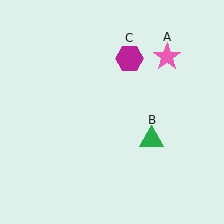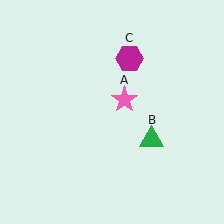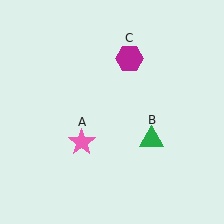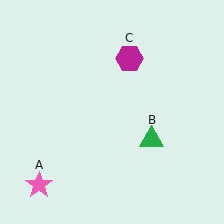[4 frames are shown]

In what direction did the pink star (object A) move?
The pink star (object A) moved down and to the left.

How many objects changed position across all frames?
1 object changed position: pink star (object A).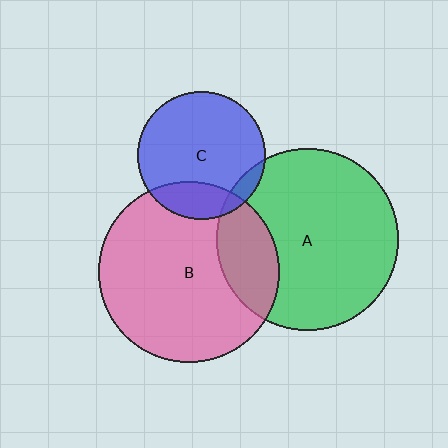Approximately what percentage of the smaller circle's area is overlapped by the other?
Approximately 20%.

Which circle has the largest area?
Circle A (green).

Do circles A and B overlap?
Yes.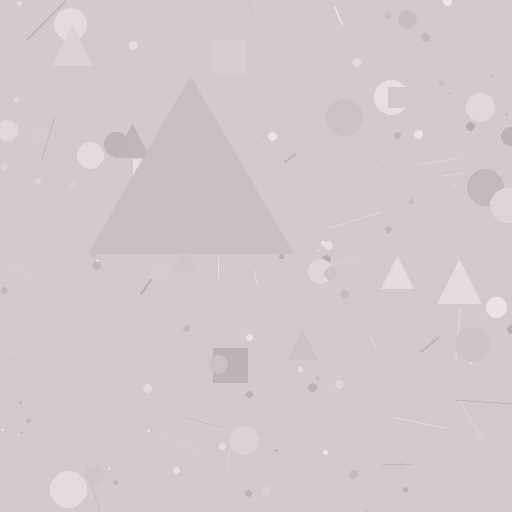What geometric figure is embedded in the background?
A triangle is embedded in the background.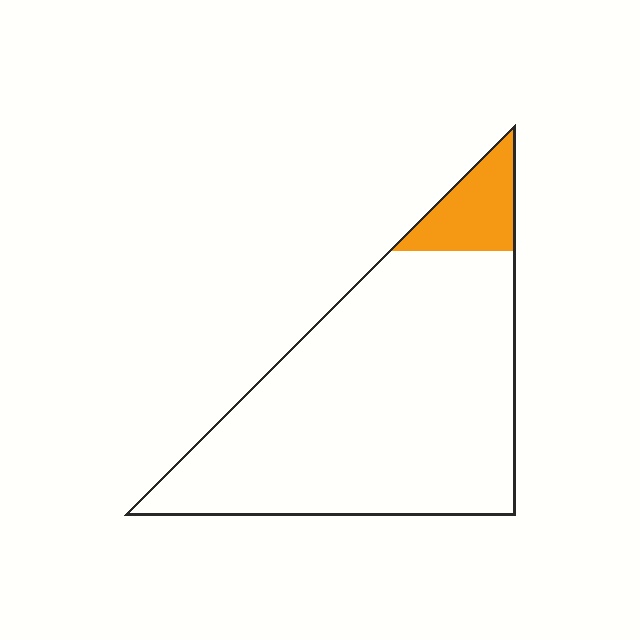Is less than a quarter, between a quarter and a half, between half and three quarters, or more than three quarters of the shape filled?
Less than a quarter.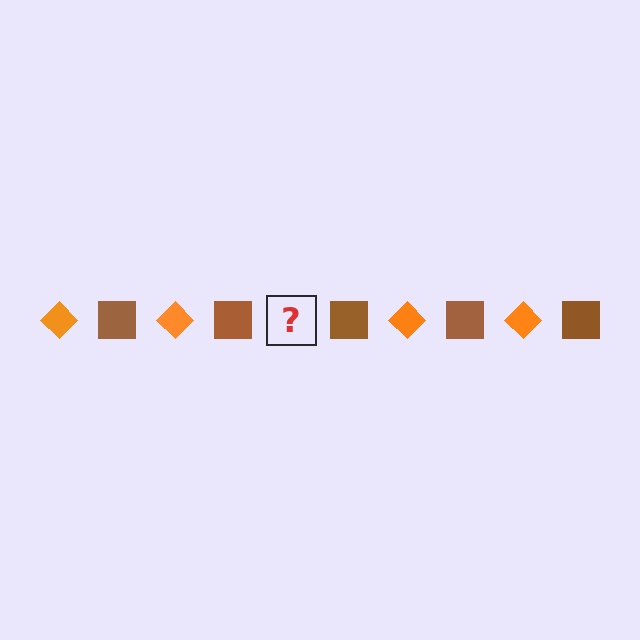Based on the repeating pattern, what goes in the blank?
The blank should be an orange diamond.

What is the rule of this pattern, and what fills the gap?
The rule is that the pattern alternates between orange diamond and brown square. The gap should be filled with an orange diamond.